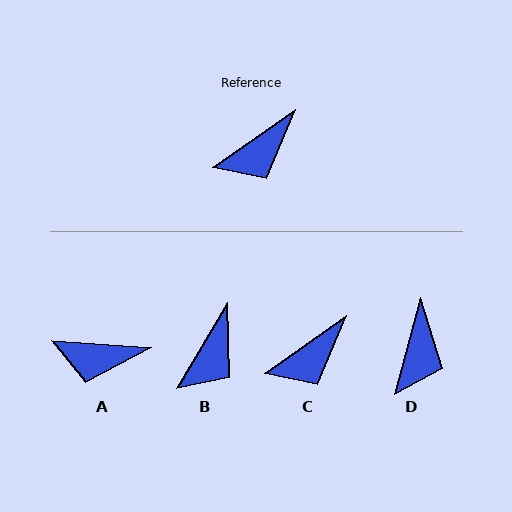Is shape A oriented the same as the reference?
No, it is off by about 39 degrees.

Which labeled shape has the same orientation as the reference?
C.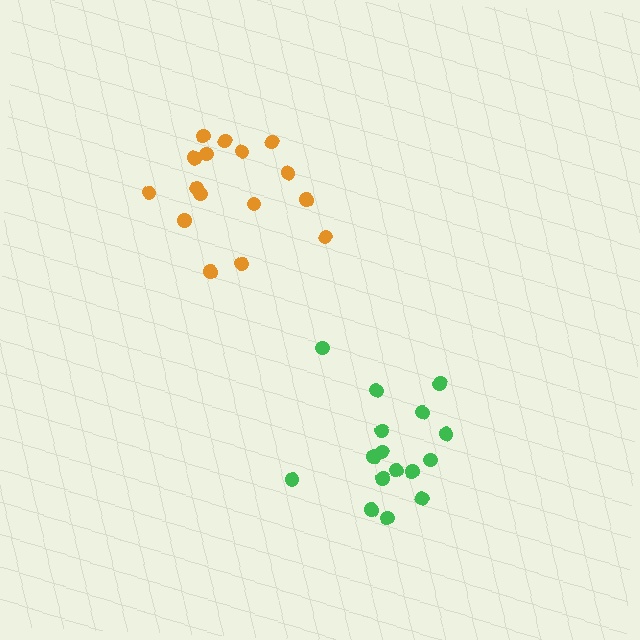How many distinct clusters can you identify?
There are 2 distinct clusters.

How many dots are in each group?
Group 1: 16 dots, Group 2: 16 dots (32 total).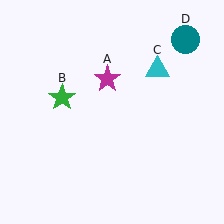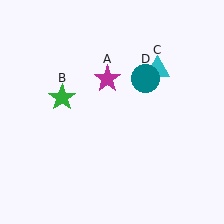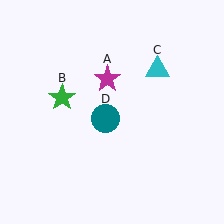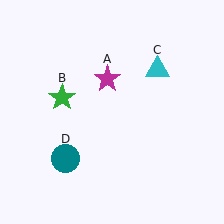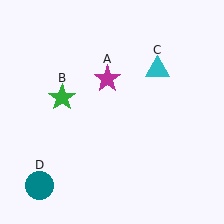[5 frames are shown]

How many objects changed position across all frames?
1 object changed position: teal circle (object D).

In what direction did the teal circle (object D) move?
The teal circle (object D) moved down and to the left.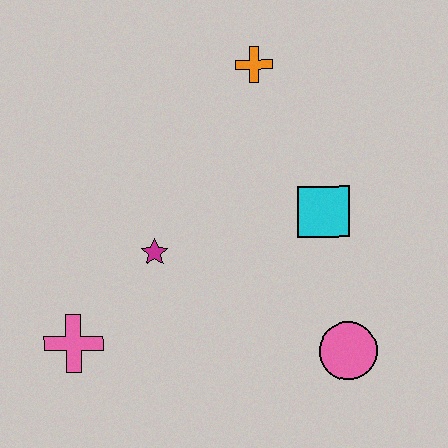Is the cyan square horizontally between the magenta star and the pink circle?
Yes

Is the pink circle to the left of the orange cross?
No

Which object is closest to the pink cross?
The magenta star is closest to the pink cross.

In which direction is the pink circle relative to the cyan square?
The pink circle is below the cyan square.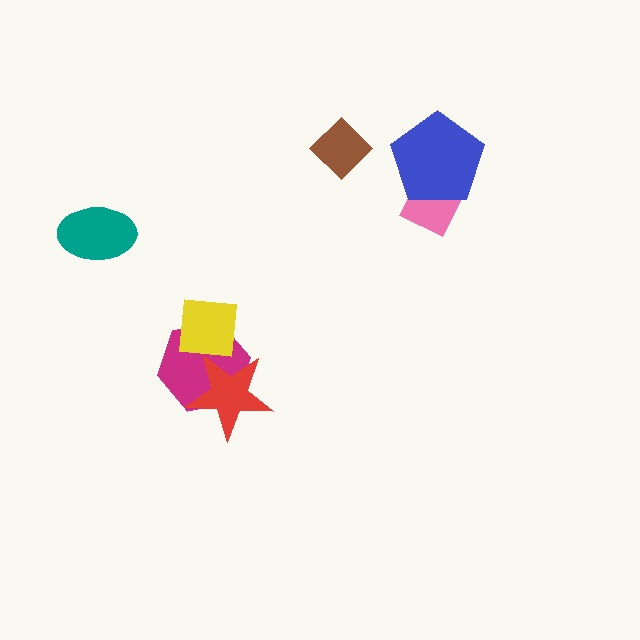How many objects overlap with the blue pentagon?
1 object overlaps with the blue pentagon.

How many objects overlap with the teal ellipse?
0 objects overlap with the teal ellipse.